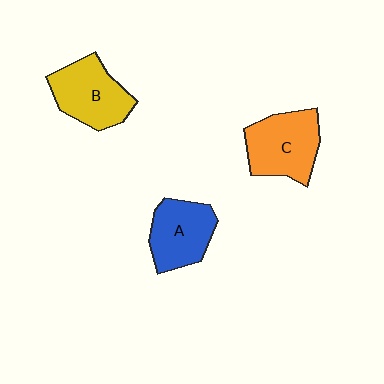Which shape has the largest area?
Shape C (orange).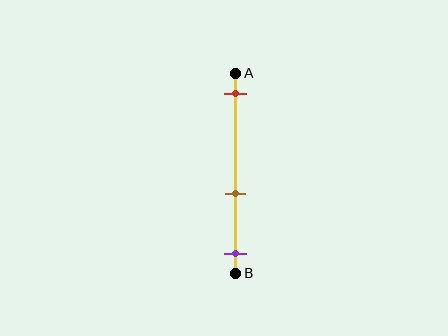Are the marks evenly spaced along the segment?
No, the marks are not evenly spaced.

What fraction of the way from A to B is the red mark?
The red mark is approximately 10% (0.1) of the way from A to B.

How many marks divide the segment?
There are 3 marks dividing the segment.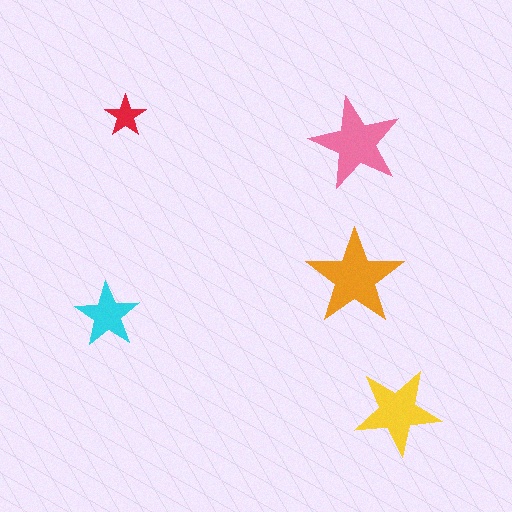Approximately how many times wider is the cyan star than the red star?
About 1.5 times wider.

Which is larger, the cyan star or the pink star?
The pink one.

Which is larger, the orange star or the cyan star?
The orange one.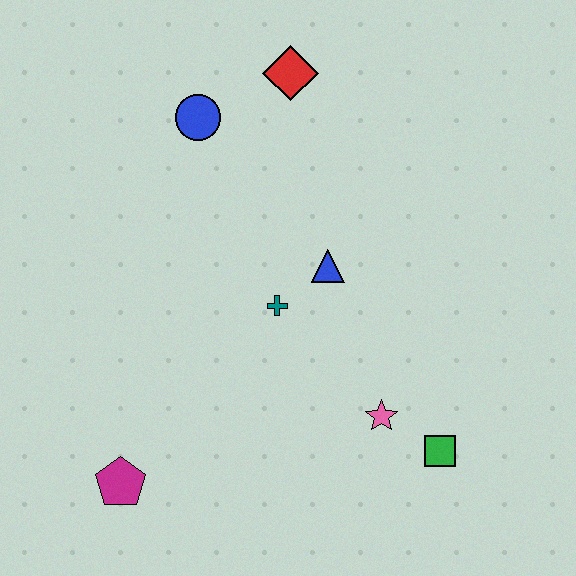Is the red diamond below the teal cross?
No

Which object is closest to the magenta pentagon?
The teal cross is closest to the magenta pentagon.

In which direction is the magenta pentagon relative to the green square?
The magenta pentagon is to the left of the green square.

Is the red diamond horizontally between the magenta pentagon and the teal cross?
No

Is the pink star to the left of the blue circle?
No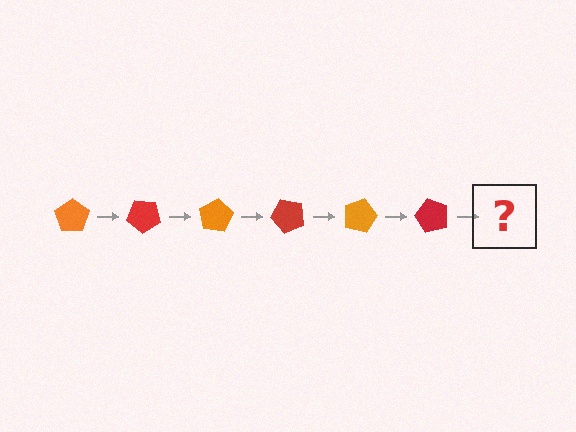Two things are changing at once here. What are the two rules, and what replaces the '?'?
The two rules are that it rotates 40 degrees each step and the color cycles through orange and red. The '?' should be an orange pentagon, rotated 240 degrees from the start.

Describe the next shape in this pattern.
It should be an orange pentagon, rotated 240 degrees from the start.